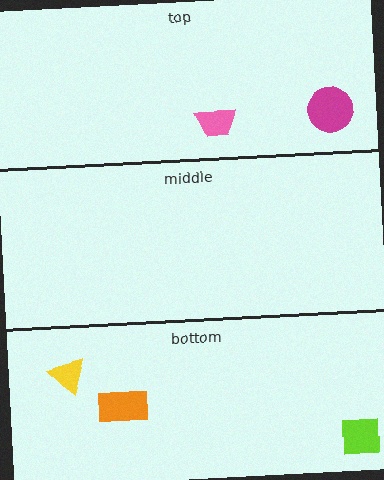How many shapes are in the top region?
2.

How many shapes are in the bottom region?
3.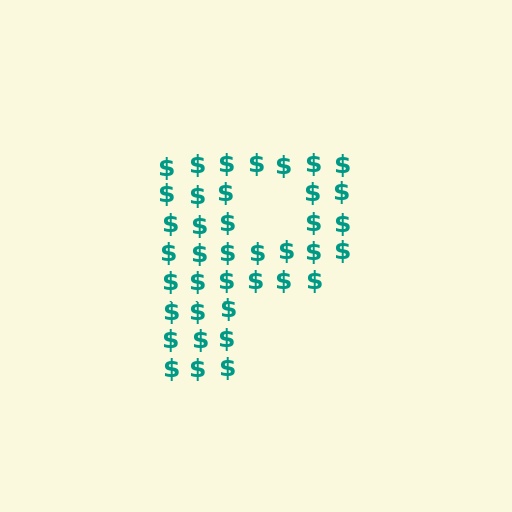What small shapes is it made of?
It is made of small dollar signs.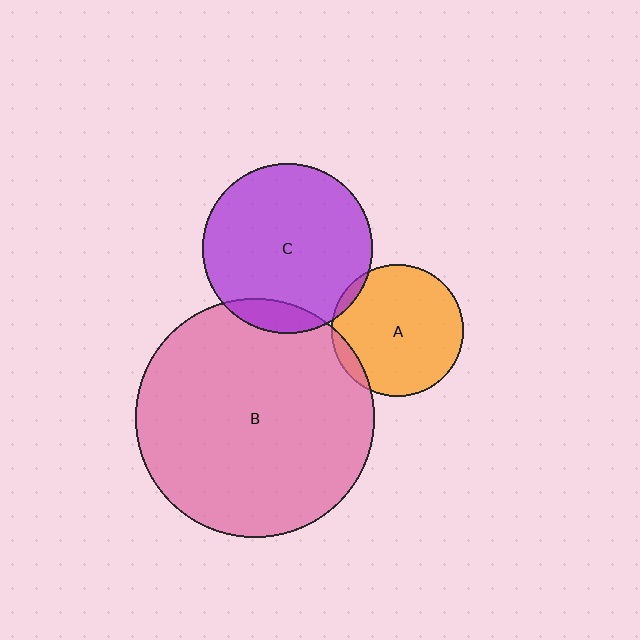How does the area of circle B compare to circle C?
Approximately 2.0 times.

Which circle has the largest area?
Circle B (pink).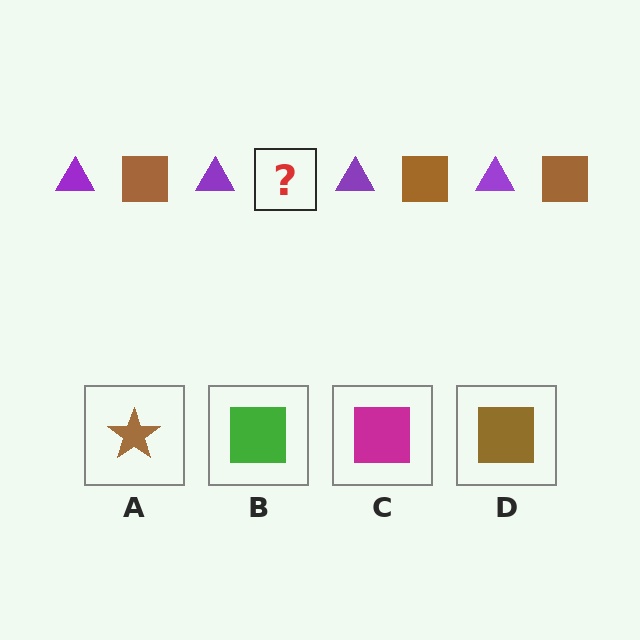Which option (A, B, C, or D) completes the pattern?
D.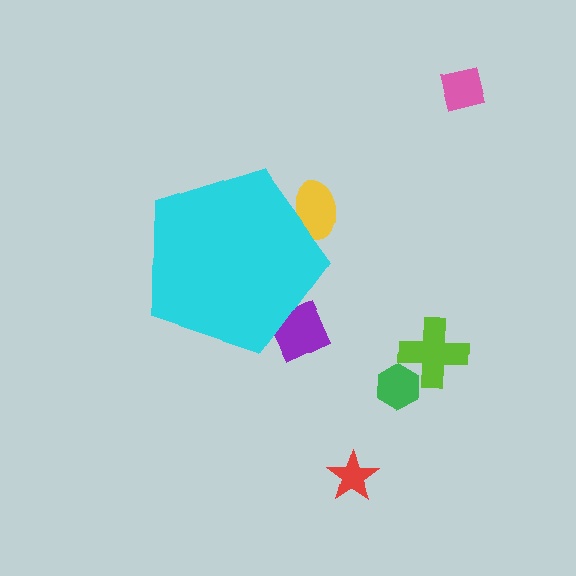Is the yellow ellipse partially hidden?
Yes, the yellow ellipse is partially hidden behind the cyan pentagon.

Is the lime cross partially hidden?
No, the lime cross is fully visible.